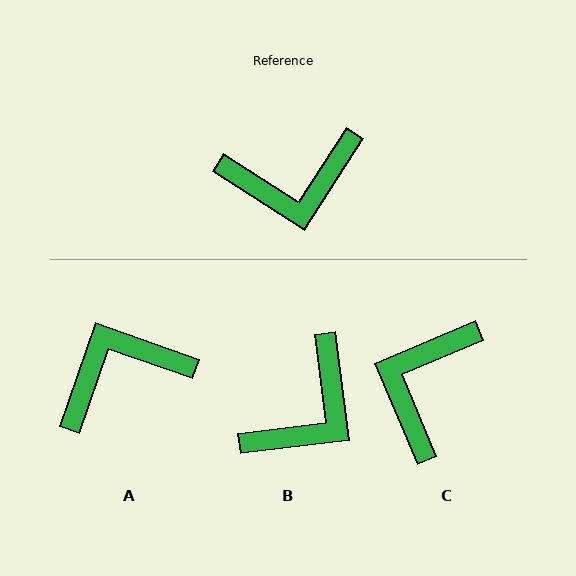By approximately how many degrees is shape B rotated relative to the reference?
Approximately 40 degrees counter-clockwise.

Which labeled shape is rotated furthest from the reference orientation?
A, about 167 degrees away.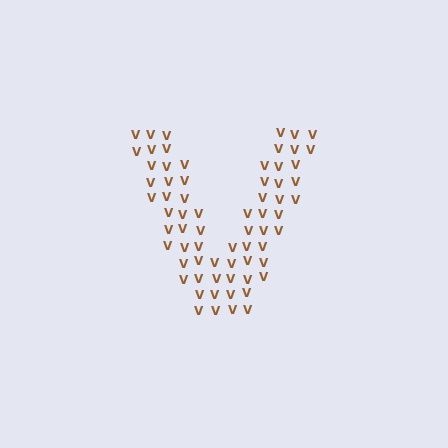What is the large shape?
The large shape is the letter V.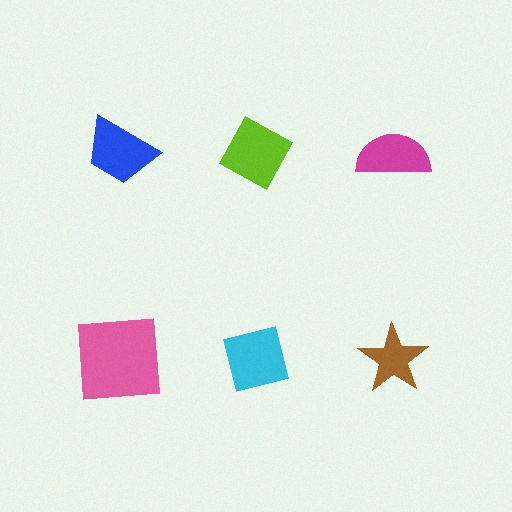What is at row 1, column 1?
A blue trapezoid.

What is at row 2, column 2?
A cyan square.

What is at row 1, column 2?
A lime diamond.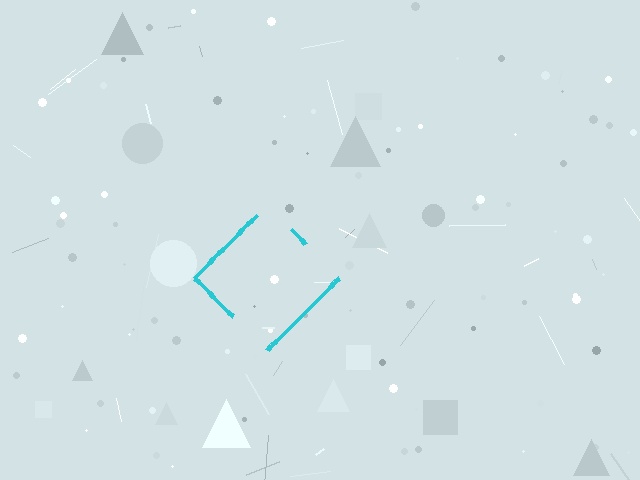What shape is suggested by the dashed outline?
The dashed outline suggests a diamond.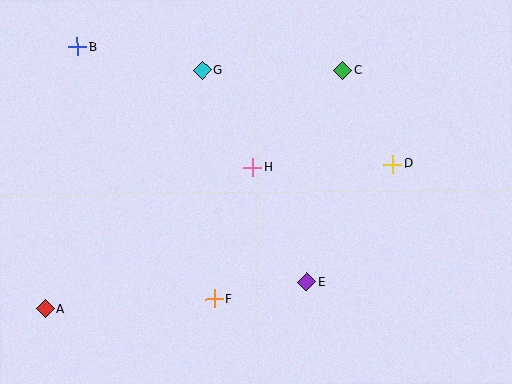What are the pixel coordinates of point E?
Point E is at (307, 282).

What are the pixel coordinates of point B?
Point B is at (77, 46).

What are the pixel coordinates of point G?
Point G is at (202, 70).